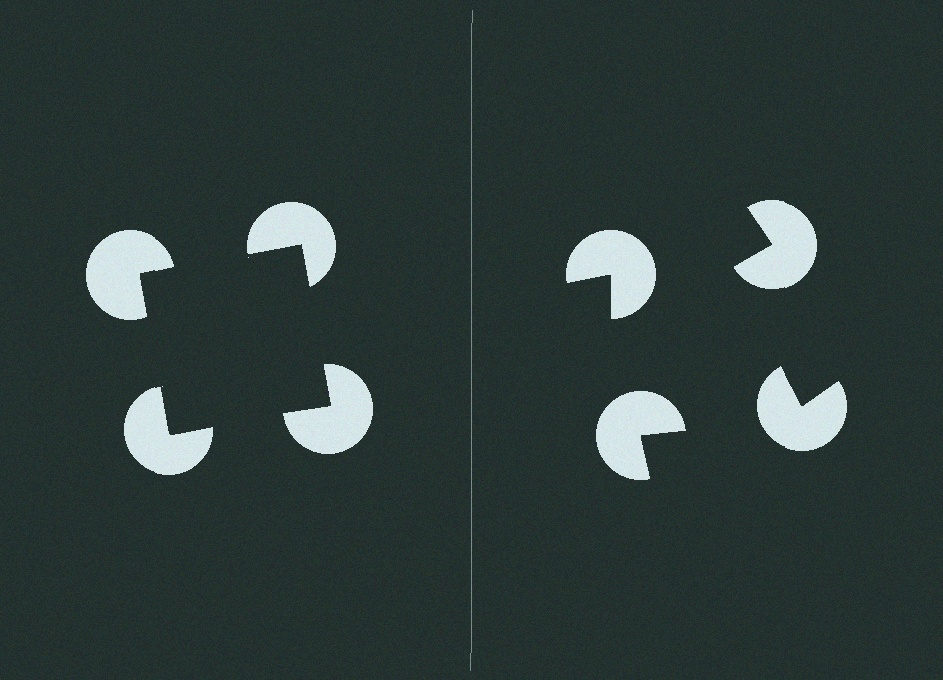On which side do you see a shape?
An illusory square appears on the left side. On the right side the wedge cuts are rotated, so no coherent shape forms.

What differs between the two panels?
The pac-man discs are positioned identically on both sides; only the wedge orientations differ. On the left they align to a square; on the right they are misaligned.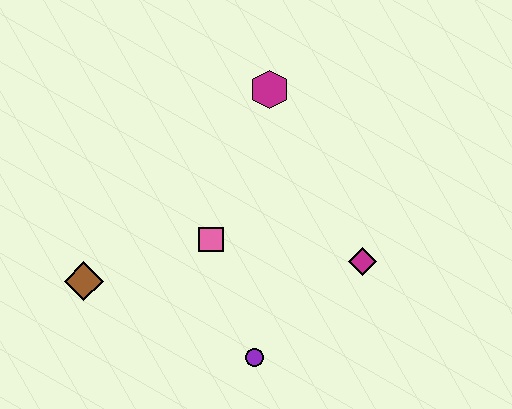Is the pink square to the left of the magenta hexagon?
Yes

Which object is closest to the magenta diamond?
The purple circle is closest to the magenta diamond.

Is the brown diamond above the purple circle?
Yes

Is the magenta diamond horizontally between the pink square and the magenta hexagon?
No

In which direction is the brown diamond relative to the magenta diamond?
The brown diamond is to the left of the magenta diamond.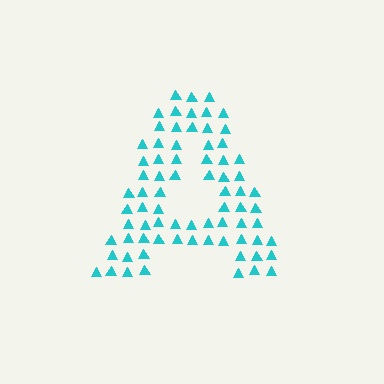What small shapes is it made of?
It is made of small triangles.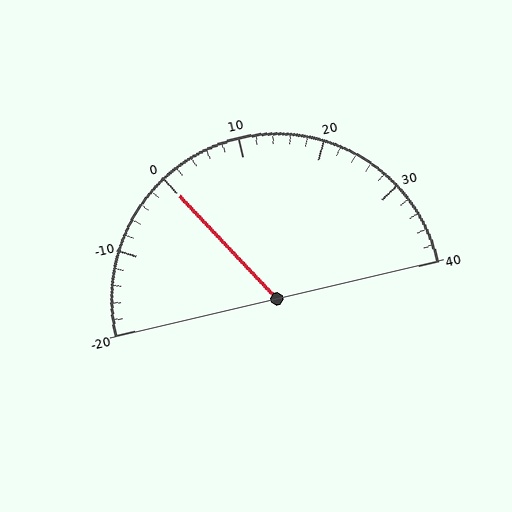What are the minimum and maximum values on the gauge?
The gauge ranges from -20 to 40.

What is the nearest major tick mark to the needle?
The nearest major tick mark is 0.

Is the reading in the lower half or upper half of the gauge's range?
The reading is in the lower half of the range (-20 to 40).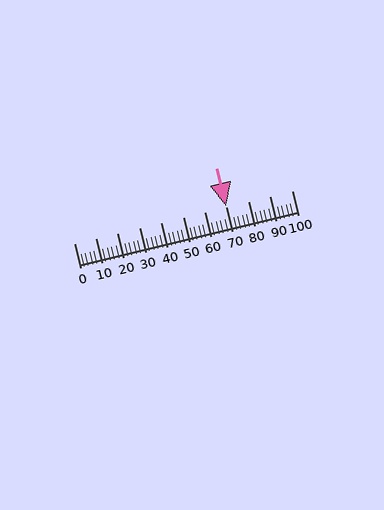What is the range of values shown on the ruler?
The ruler shows values from 0 to 100.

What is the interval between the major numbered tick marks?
The major tick marks are spaced 10 units apart.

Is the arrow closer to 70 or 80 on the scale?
The arrow is closer to 70.